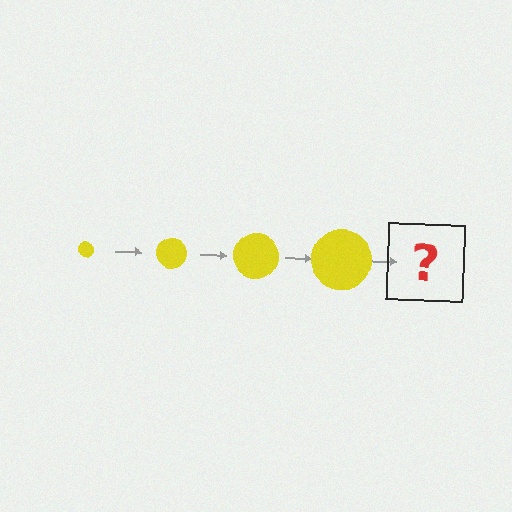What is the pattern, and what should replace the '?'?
The pattern is that the circle gets progressively larger each step. The '?' should be a yellow circle, larger than the previous one.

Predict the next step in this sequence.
The next step is a yellow circle, larger than the previous one.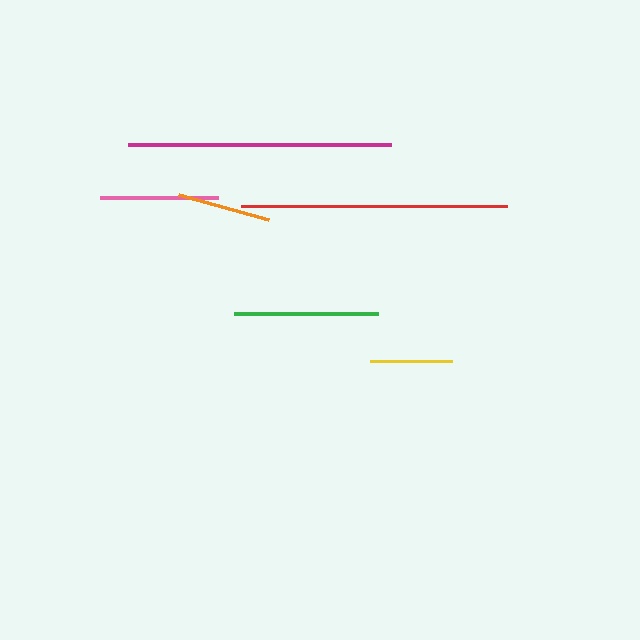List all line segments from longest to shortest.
From longest to shortest: red, magenta, green, pink, orange, yellow.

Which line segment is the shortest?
The yellow line is the shortest at approximately 82 pixels.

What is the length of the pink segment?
The pink segment is approximately 118 pixels long.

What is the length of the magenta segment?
The magenta segment is approximately 263 pixels long.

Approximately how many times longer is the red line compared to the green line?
The red line is approximately 1.9 times the length of the green line.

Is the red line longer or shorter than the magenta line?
The red line is longer than the magenta line.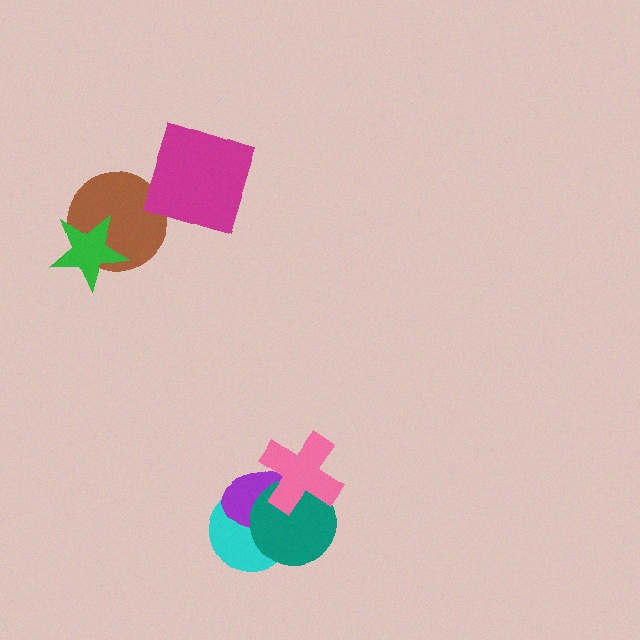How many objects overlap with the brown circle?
1 object overlaps with the brown circle.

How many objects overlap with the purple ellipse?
3 objects overlap with the purple ellipse.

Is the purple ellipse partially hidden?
Yes, it is partially covered by another shape.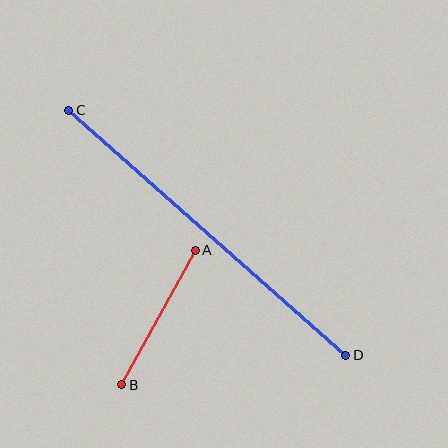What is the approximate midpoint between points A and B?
The midpoint is at approximately (158, 318) pixels.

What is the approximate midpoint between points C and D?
The midpoint is at approximately (207, 233) pixels.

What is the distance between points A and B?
The distance is approximately 153 pixels.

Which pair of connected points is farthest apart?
Points C and D are farthest apart.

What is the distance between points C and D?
The distance is approximately 370 pixels.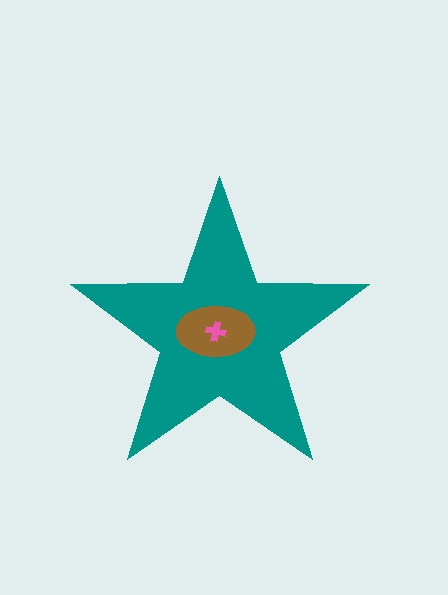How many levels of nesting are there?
3.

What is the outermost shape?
The teal star.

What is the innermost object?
The pink cross.